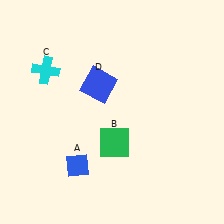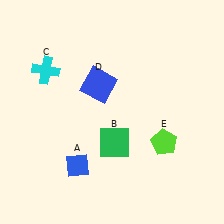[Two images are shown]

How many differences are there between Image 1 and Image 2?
There is 1 difference between the two images.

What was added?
A lime pentagon (E) was added in Image 2.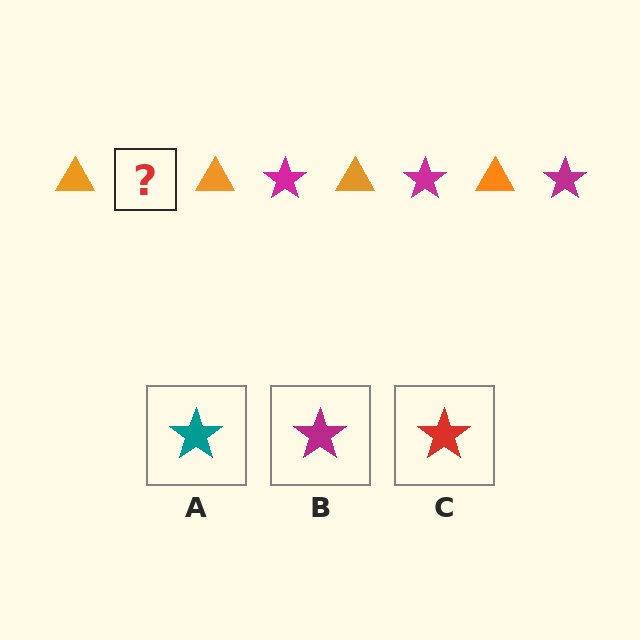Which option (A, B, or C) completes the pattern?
B.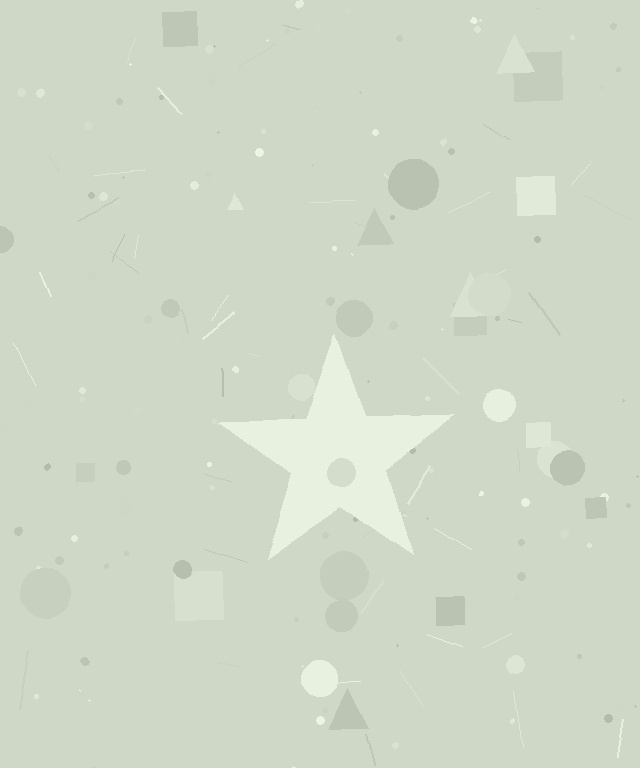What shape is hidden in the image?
A star is hidden in the image.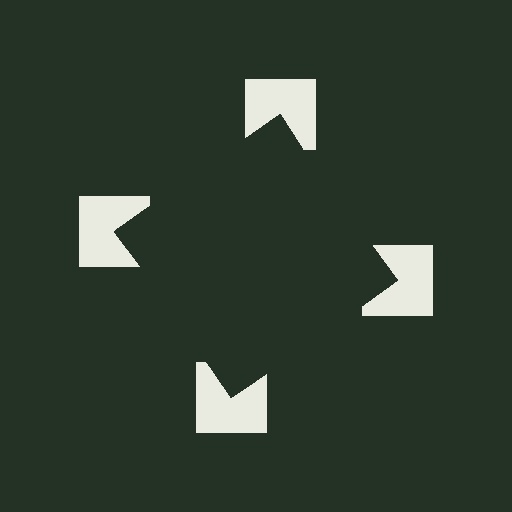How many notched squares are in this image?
There are 4 — one at each vertex of the illusory square.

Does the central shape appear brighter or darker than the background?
It typically appears slightly darker than the background, even though no actual brightness change is drawn.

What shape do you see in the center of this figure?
An illusory square — its edges are inferred from the aligned wedge cuts in the notched squares, not physically drawn.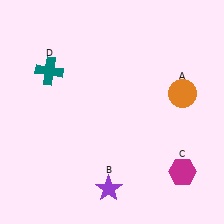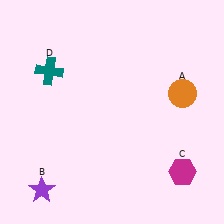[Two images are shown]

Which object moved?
The purple star (B) moved left.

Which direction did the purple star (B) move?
The purple star (B) moved left.